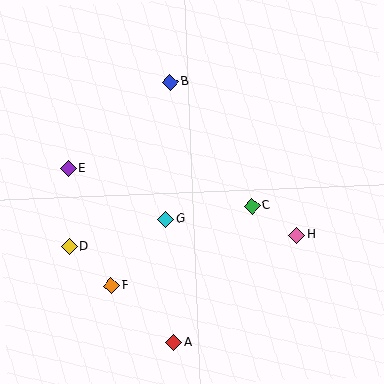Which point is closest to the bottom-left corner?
Point F is closest to the bottom-left corner.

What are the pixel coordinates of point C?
Point C is at (252, 206).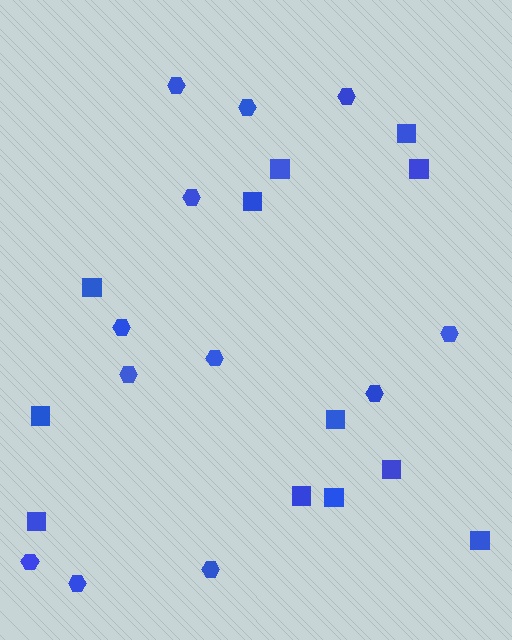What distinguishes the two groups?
There are 2 groups: one group of hexagons (12) and one group of squares (12).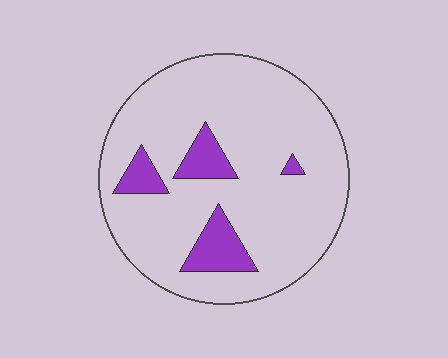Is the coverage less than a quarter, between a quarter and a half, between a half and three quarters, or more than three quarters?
Less than a quarter.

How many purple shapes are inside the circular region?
4.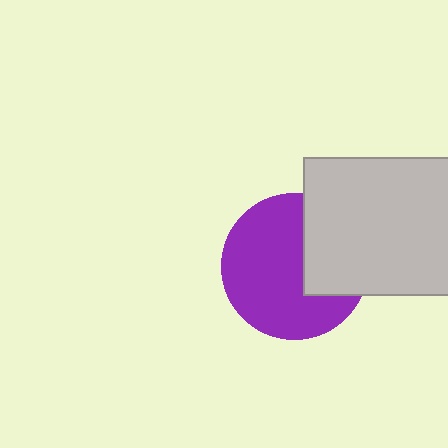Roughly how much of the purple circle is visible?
Most of it is visible (roughly 68%).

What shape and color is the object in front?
The object in front is a light gray rectangle.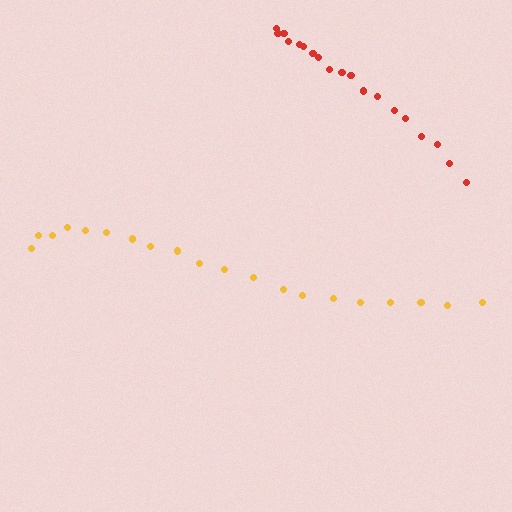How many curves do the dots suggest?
There are 2 distinct paths.